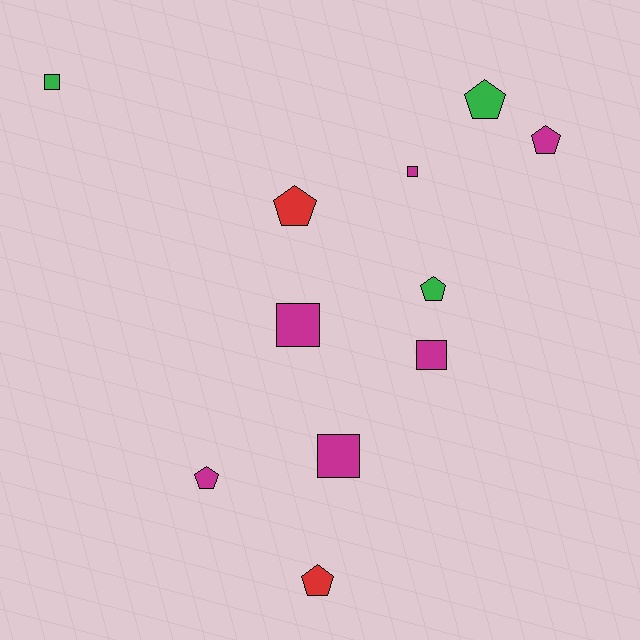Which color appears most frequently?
Magenta, with 6 objects.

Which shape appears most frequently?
Pentagon, with 6 objects.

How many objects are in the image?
There are 11 objects.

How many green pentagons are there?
There are 2 green pentagons.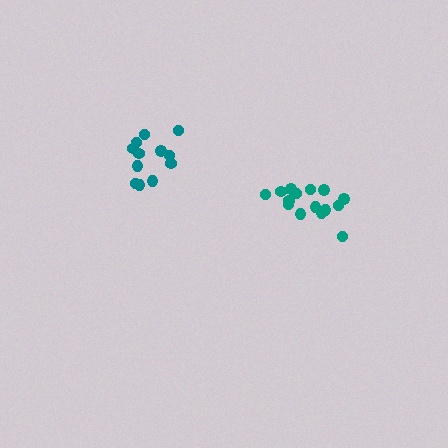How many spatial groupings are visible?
There are 2 spatial groupings.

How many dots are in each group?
Group 1: 12 dots, Group 2: 15 dots (27 total).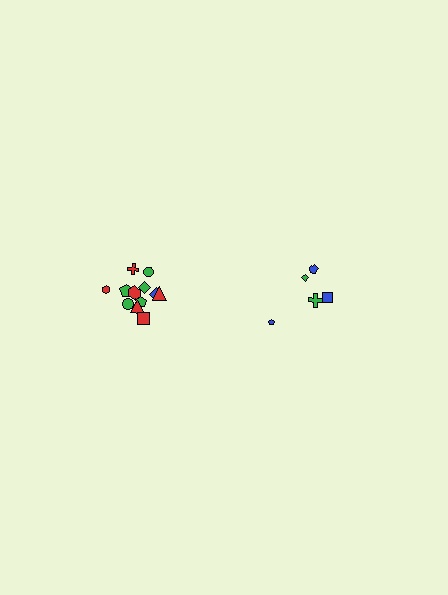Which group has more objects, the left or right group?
The left group.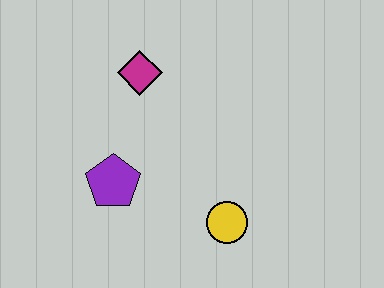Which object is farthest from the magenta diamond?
The yellow circle is farthest from the magenta diamond.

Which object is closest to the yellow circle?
The purple pentagon is closest to the yellow circle.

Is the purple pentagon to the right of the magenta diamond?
No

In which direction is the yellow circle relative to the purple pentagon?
The yellow circle is to the right of the purple pentagon.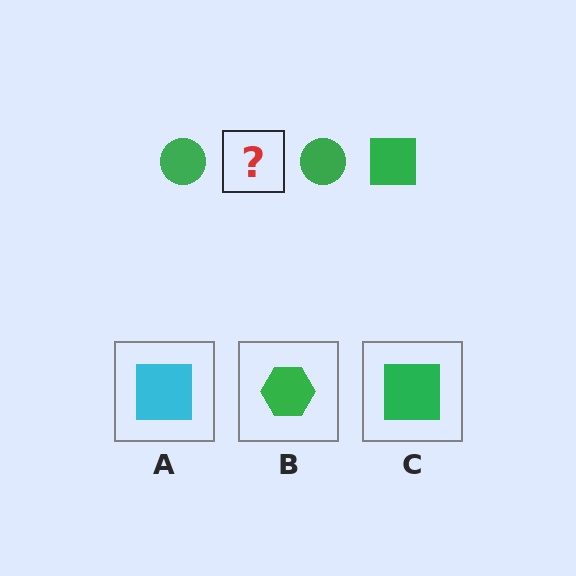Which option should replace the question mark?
Option C.